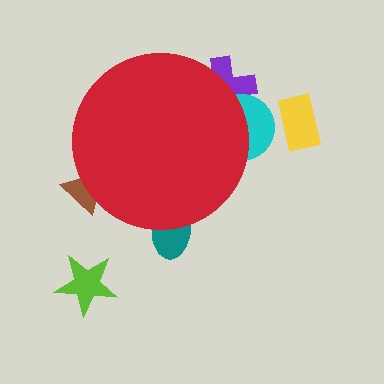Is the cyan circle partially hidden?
Yes, the cyan circle is partially hidden behind the red circle.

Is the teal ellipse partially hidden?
Yes, the teal ellipse is partially hidden behind the red circle.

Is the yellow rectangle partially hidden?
No, the yellow rectangle is fully visible.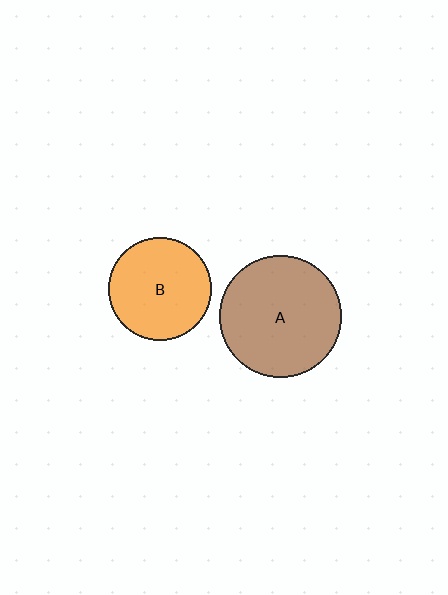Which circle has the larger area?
Circle A (brown).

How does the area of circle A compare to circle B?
Approximately 1.4 times.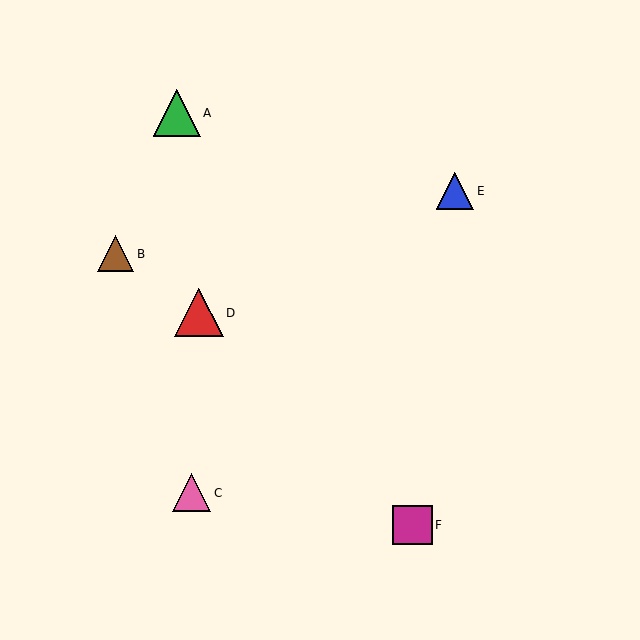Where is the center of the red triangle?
The center of the red triangle is at (199, 313).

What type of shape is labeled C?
Shape C is a pink triangle.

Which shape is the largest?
The red triangle (labeled D) is the largest.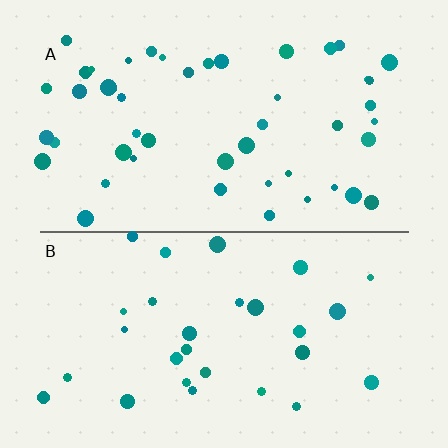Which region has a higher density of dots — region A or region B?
A (the top).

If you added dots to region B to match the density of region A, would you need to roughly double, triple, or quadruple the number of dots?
Approximately double.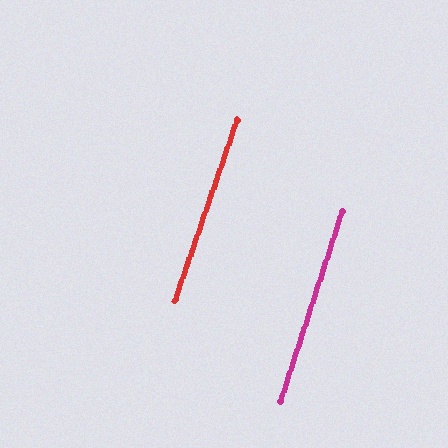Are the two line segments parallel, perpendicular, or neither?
Parallel — their directions differ by only 1.0°.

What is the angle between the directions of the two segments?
Approximately 1 degree.